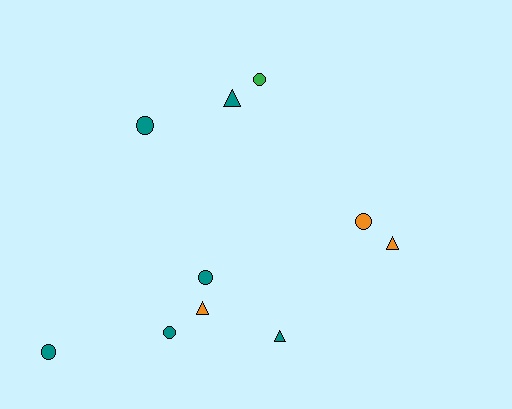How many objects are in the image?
There are 10 objects.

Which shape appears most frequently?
Circle, with 6 objects.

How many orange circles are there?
There is 1 orange circle.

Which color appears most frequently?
Teal, with 6 objects.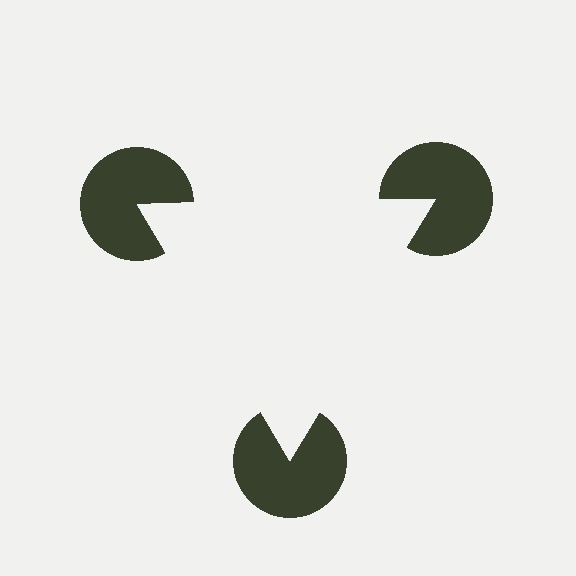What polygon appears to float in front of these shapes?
An illusory triangle — its edges are inferred from the aligned wedge cuts in the pac-man discs, not physically drawn.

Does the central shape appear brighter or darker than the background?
It typically appears slightly brighter than the background, even though no actual brightness change is drawn.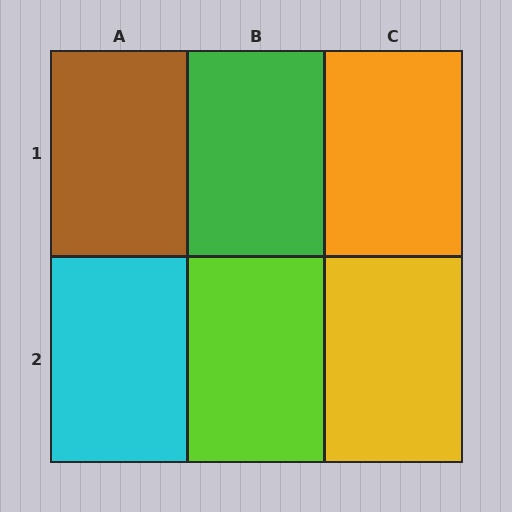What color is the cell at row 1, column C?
Orange.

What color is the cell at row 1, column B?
Green.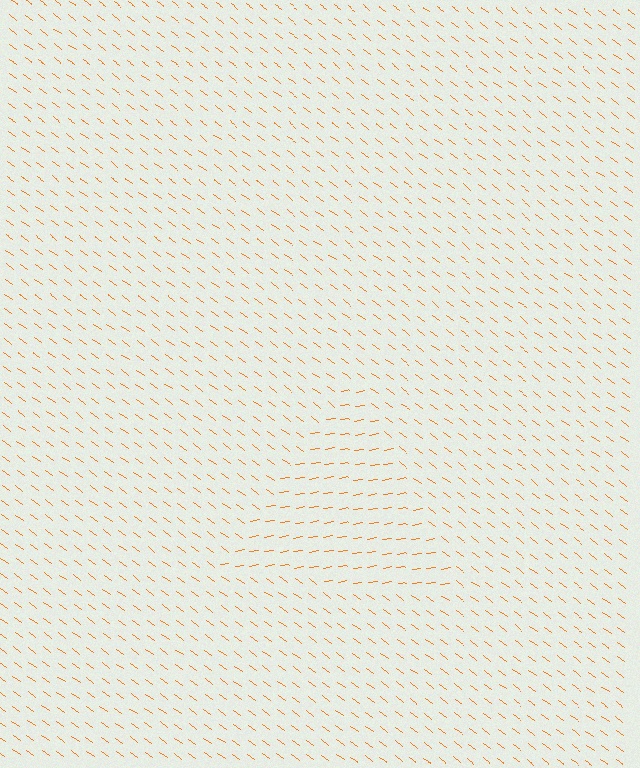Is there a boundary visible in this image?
Yes, there is a texture boundary formed by a change in line orientation.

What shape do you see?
I see a triangle.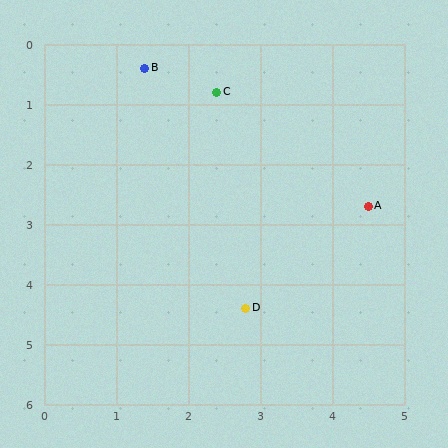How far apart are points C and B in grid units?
Points C and B are about 1.1 grid units apart.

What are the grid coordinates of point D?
Point D is at approximately (2.8, 4.4).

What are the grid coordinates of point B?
Point B is at approximately (1.4, 0.4).